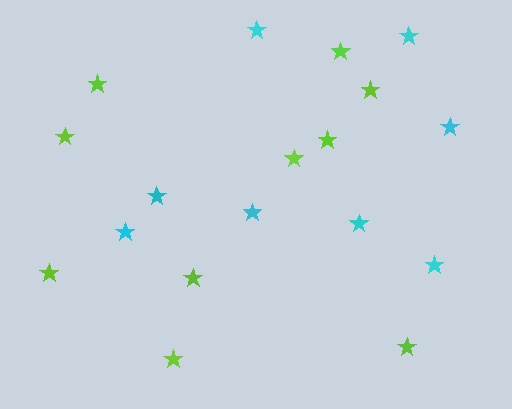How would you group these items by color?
There are 2 groups: one group of cyan stars (8) and one group of lime stars (10).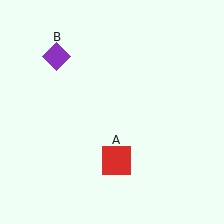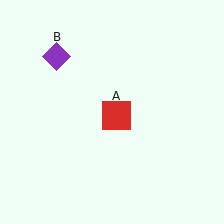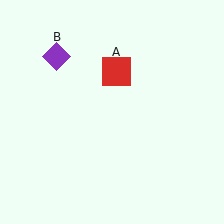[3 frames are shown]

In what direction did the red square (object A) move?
The red square (object A) moved up.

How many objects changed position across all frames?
1 object changed position: red square (object A).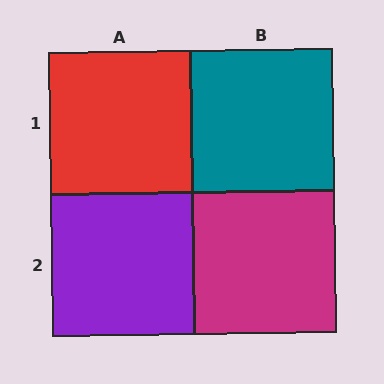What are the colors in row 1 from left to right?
Red, teal.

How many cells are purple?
1 cell is purple.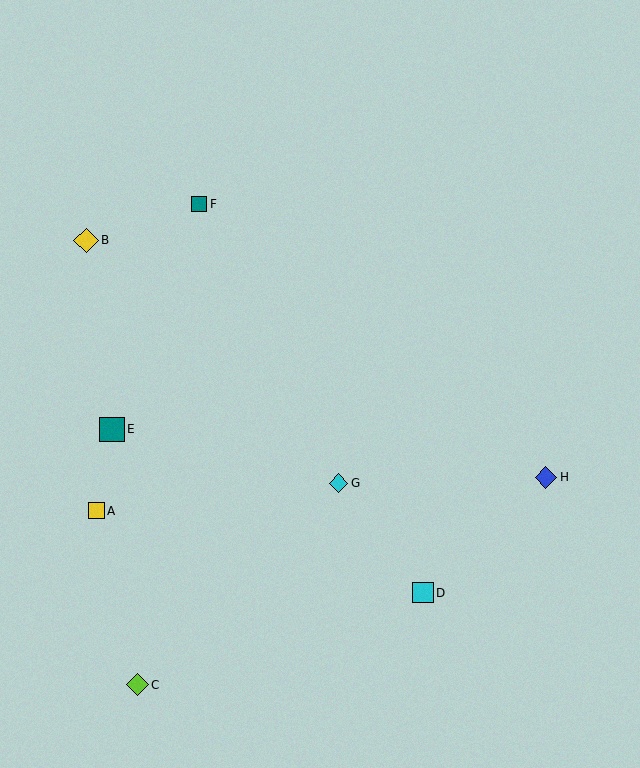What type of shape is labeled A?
Shape A is a yellow square.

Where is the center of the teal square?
The center of the teal square is at (199, 204).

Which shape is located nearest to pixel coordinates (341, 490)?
The cyan diamond (labeled G) at (339, 483) is nearest to that location.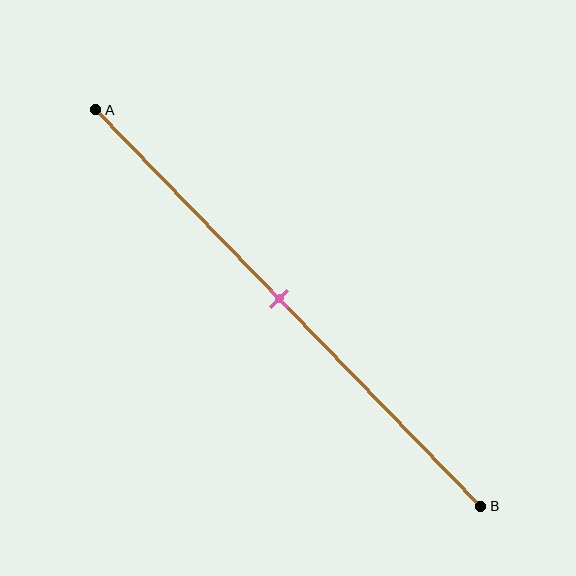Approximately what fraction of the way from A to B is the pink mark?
The pink mark is approximately 50% of the way from A to B.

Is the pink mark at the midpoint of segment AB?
Yes, the mark is approximately at the midpoint.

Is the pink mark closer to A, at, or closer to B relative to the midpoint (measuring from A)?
The pink mark is approximately at the midpoint of segment AB.